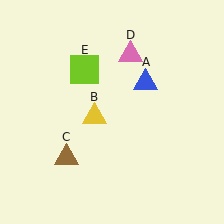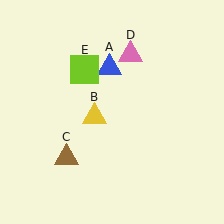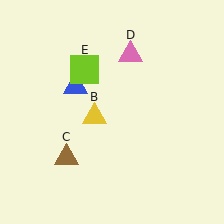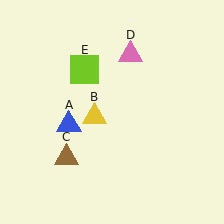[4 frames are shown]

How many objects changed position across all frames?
1 object changed position: blue triangle (object A).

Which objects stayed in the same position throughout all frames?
Yellow triangle (object B) and brown triangle (object C) and pink triangle (object D) and lime square (object E) remained stationary.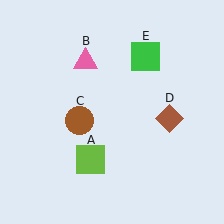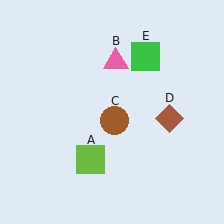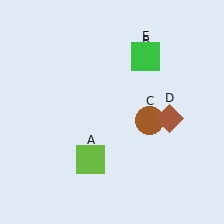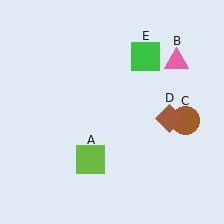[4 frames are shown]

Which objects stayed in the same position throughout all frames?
Lime square (object A) and brown diamond (object D) and green square (object E) remained stationary.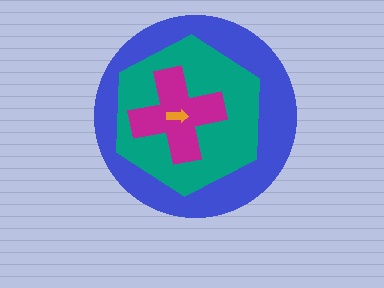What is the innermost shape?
The orange arrow.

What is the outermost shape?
The blue circle.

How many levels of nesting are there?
4.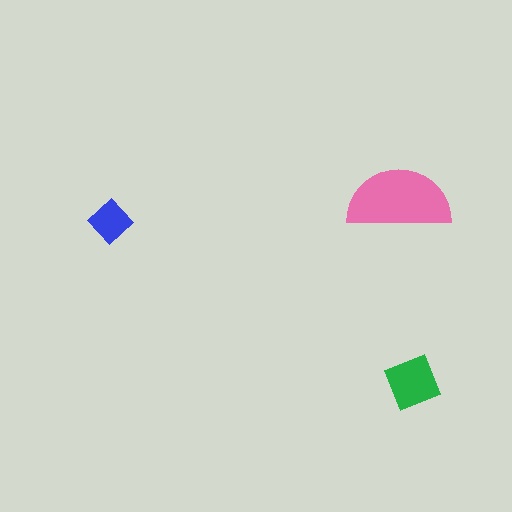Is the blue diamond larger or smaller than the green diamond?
Smaller.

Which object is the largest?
The pink semicircle.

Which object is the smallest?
The blue diamond.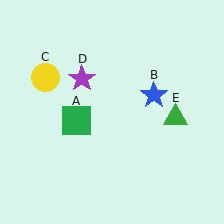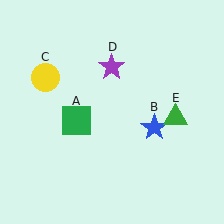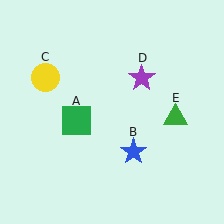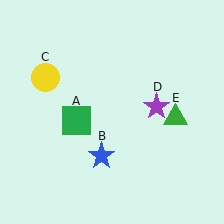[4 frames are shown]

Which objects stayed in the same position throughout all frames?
Green square (object A) and yellow circle (object C) and green triangle (object E) remained stationary.